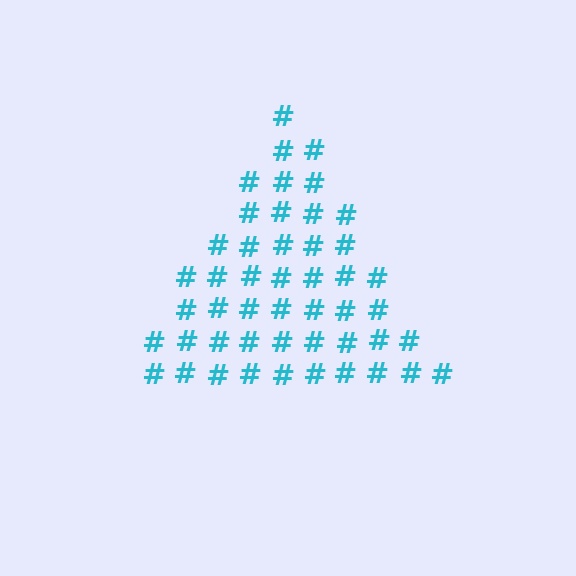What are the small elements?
The small elements are hash symbols.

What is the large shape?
The large shape is a triangle.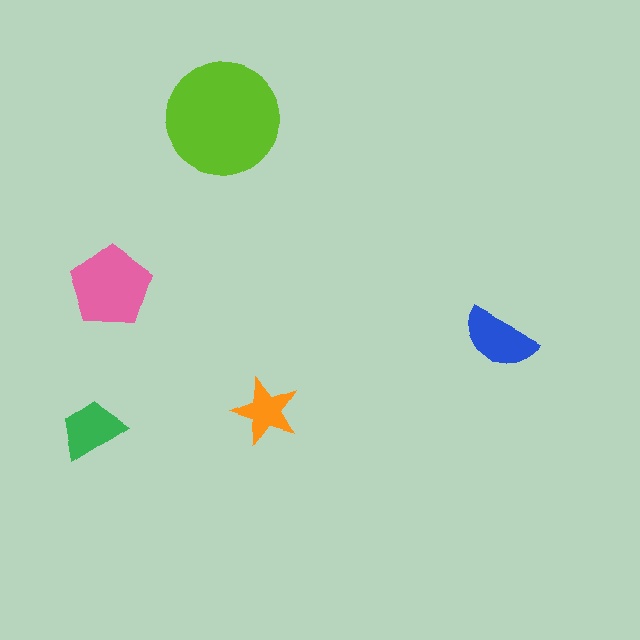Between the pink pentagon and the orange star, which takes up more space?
The pink pentagon.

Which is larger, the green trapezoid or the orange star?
The green trapezoid.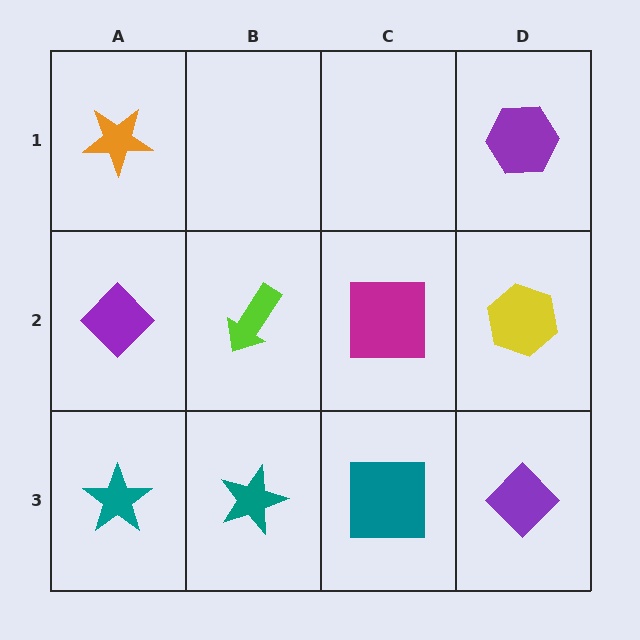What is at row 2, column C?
A magenta square.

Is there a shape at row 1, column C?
No, that cell is empty.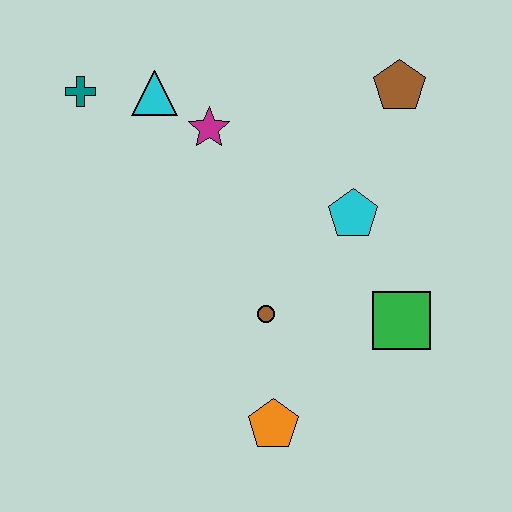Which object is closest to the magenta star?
The cyan triangle is closest to the magenta star.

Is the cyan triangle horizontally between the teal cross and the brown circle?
Yes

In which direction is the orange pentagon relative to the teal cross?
The orange pentagon is below the teal cross.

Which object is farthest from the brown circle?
The teal cross is farthest from the brown circle.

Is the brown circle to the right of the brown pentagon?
No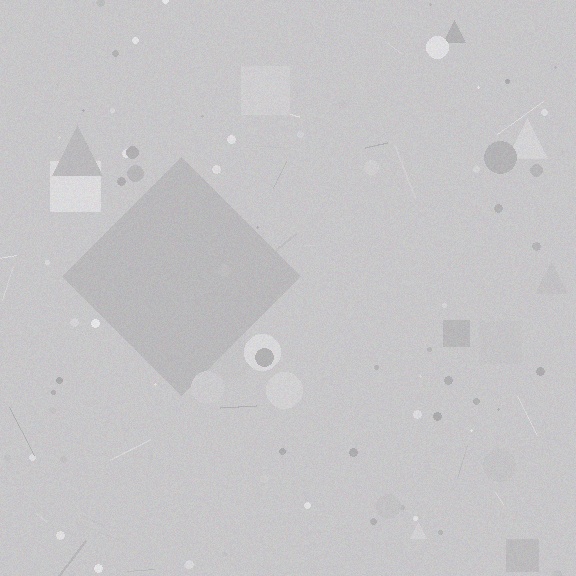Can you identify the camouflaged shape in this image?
The camouflaged shape is a diamond.